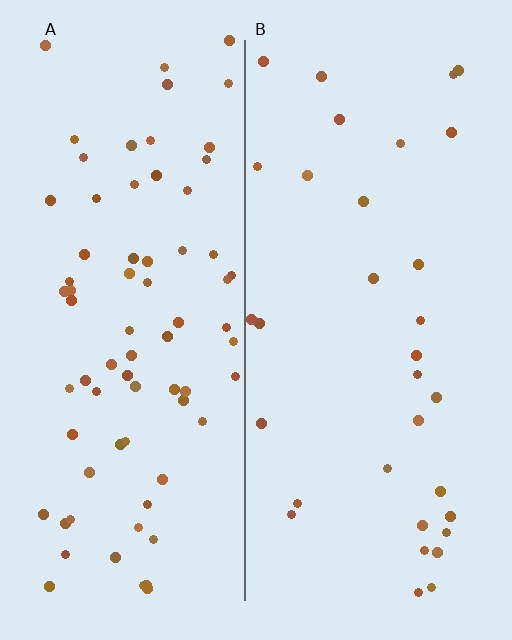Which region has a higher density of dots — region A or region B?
A (the left).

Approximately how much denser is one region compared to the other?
Approximately 2.3× — region A over region B.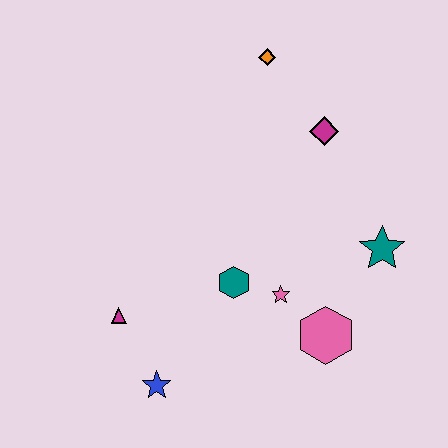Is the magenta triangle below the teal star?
Yes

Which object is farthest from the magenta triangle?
The orange diamond is farthest from the magenta triangle.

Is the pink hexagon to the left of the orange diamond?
No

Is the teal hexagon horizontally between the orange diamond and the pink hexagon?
No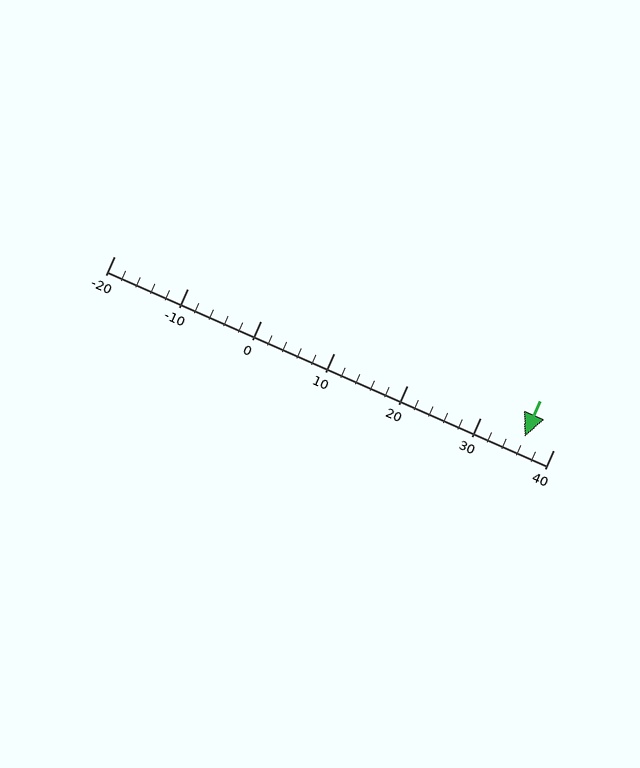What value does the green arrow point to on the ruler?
The green arrow points to approximately 36.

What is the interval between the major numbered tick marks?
The major tick marks are spaced 10 units apart.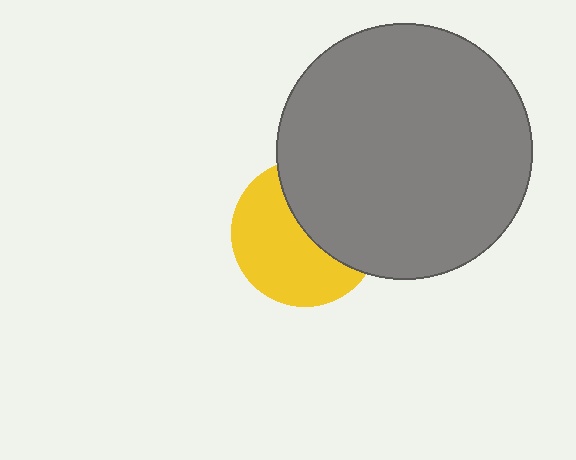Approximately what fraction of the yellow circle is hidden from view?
Roughly 44% of the yellow circle is hidden behind the gray circle.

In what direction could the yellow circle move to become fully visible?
The yellow circle could move left. That would shift it out from behind the gray circle entirely.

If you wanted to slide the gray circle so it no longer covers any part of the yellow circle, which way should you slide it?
Slide it right — that is the most direct way to separate the two shapes.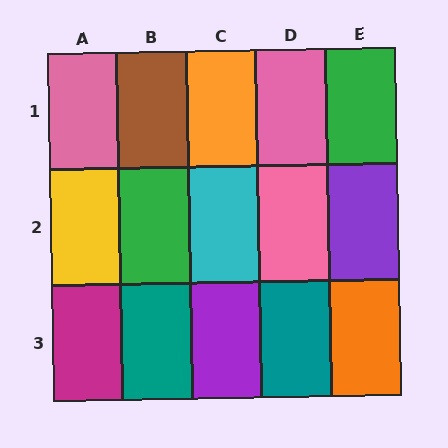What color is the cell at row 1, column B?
Brown.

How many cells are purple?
2 cells are purple.